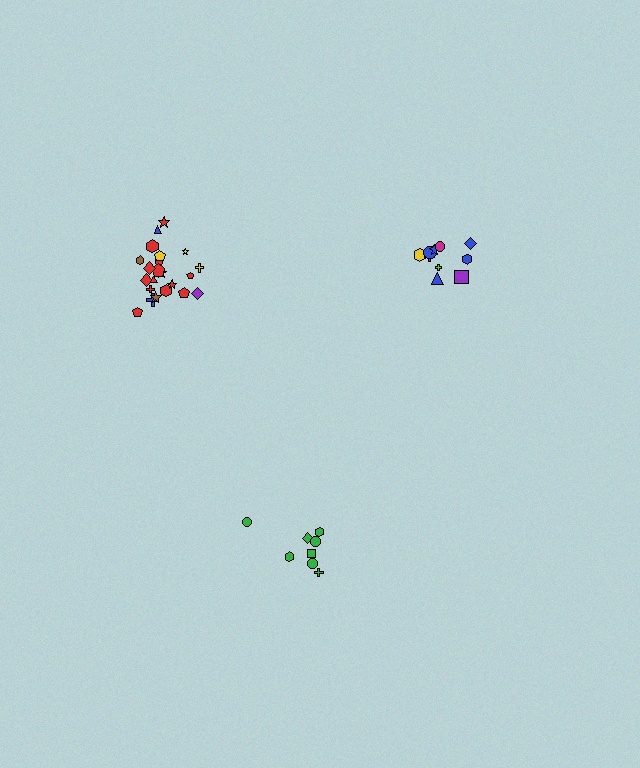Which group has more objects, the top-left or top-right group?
The top-left group.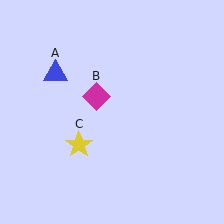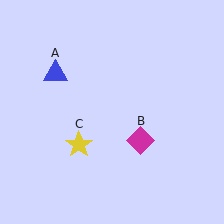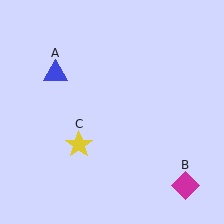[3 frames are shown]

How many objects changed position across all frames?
1 object changed position: magenta diamond (object B).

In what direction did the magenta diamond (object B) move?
The magenta diamond (object B) moved down and to the right.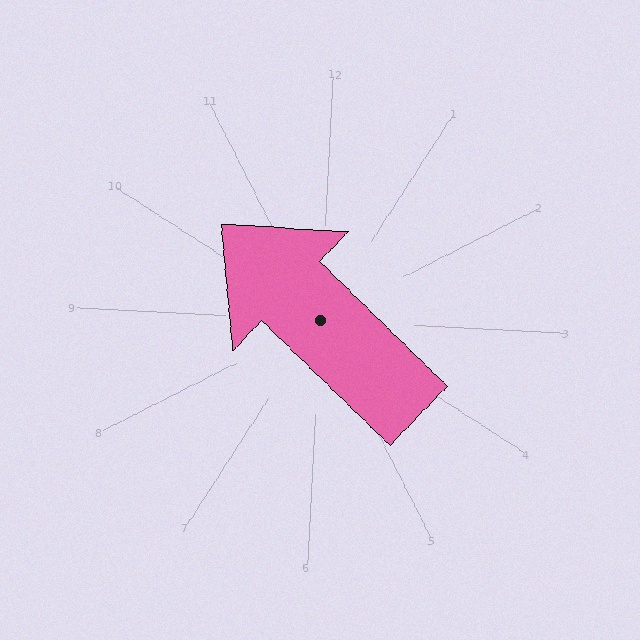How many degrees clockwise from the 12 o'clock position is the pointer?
Approximately 311 degrees.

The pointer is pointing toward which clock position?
Roughly 10 o'clock.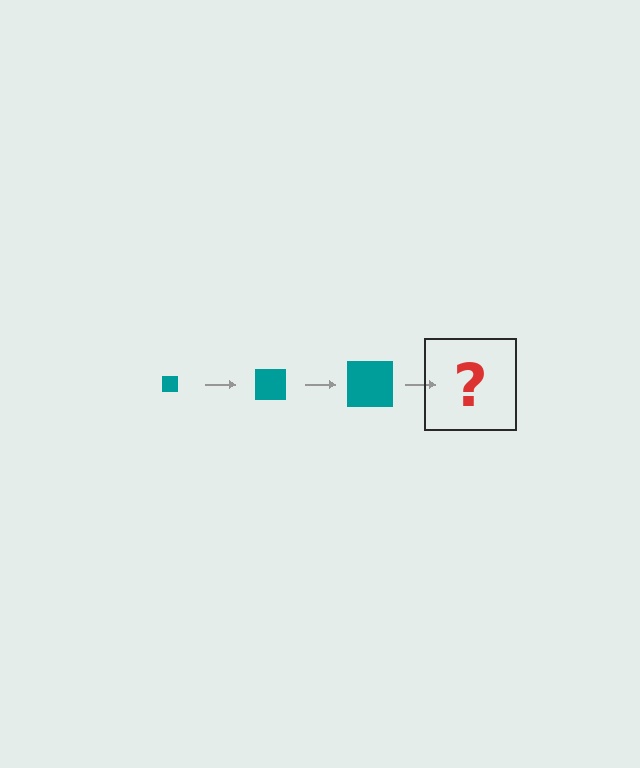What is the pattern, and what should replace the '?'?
The pattern is that the square gets progressively larger each step. The '?' should be a teal square, larger than the previous one.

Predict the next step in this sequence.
The next step is a teal square, larger than the previous one.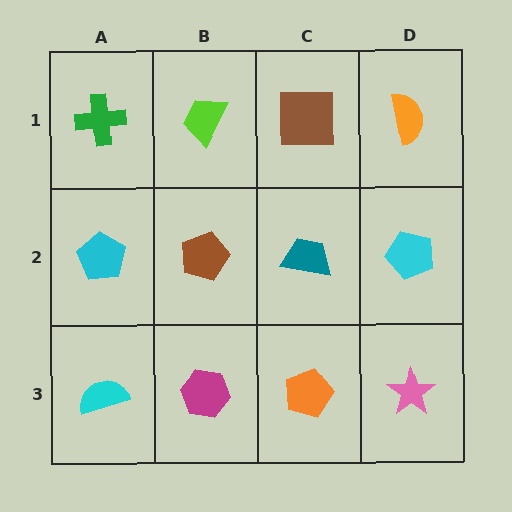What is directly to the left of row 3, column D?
An orange pentagon.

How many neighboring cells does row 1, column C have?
3.